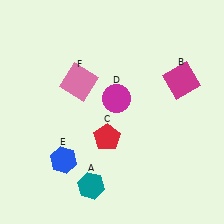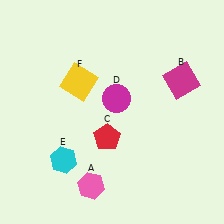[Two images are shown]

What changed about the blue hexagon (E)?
In Image 1, E is blue. In Image 2, it changed to cyan.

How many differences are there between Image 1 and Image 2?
There are 3 differences between the two images.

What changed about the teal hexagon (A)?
In Image 1, A is teal. In Image 2, it changed to pink.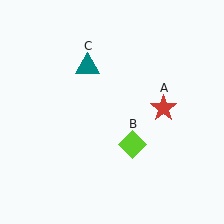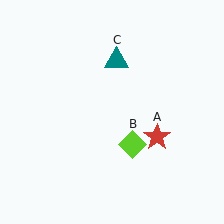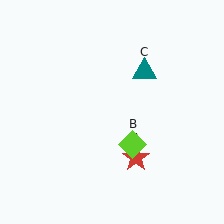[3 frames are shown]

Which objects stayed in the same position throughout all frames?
Lime diamond (object B) remained stationary.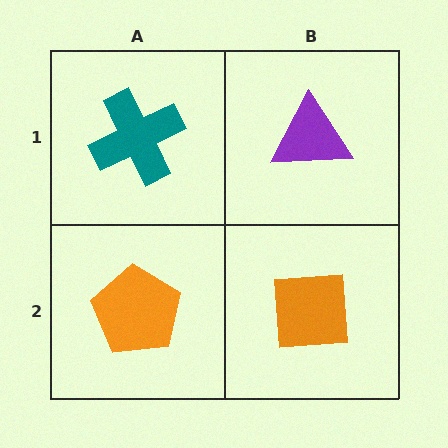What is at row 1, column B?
A purple triangle.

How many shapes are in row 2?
2 shapes.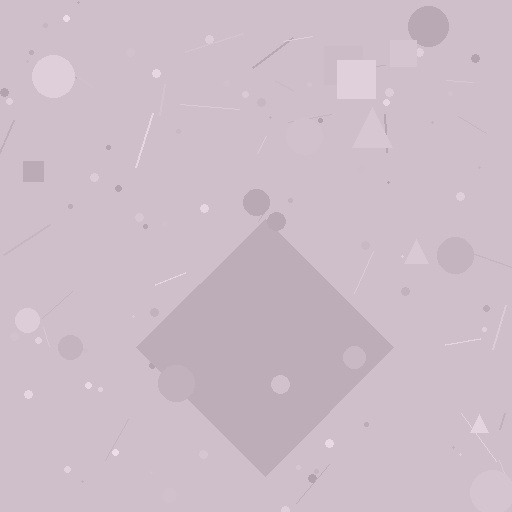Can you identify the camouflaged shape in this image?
The camouflaged shape is a diamond.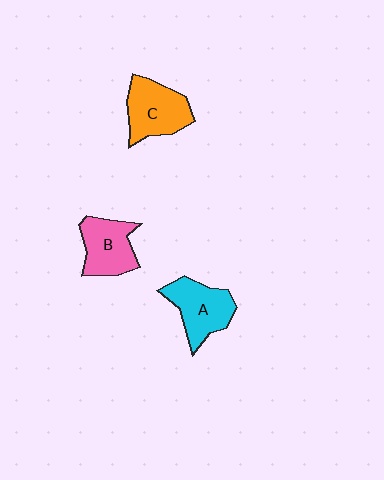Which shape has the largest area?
Shape C (orange).